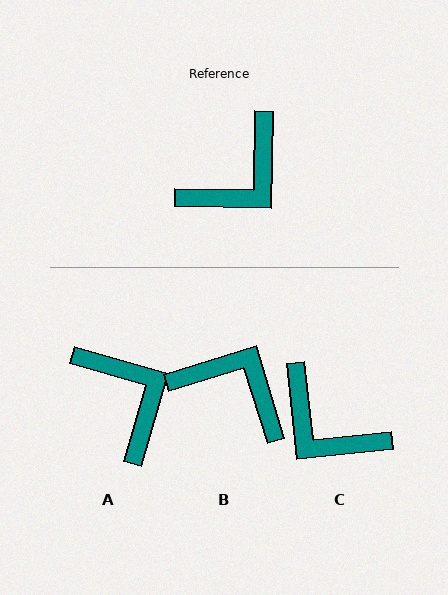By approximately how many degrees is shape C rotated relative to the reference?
Approximately 83 degrees clockwise.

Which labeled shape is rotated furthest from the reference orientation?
B, about 108 degrees away.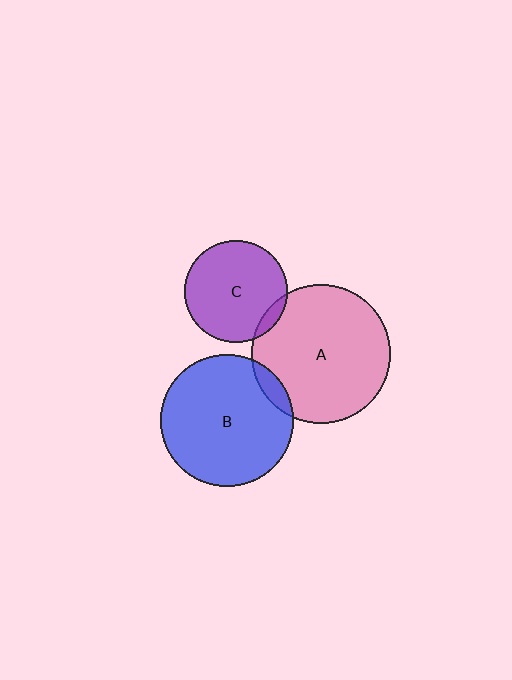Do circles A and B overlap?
Yes.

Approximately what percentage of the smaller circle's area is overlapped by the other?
Approximately 5%.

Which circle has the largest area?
Circle A (pink).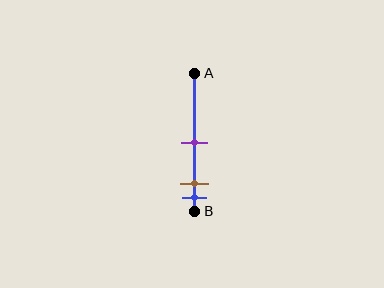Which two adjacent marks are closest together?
The brown and blue marks are the closest adjacent pair.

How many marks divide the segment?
There are 3 marks dividing the segment.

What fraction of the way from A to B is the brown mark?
The brown mark is approximately 80% (0.8) of the way from A to B.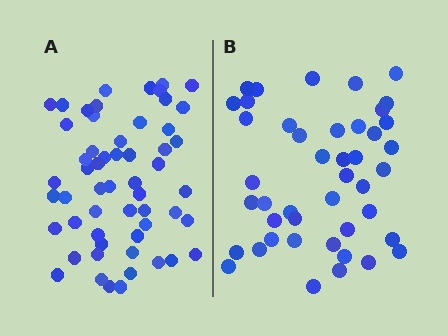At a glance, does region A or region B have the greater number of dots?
Region A (the left region) has more dots.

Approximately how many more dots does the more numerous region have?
Region A has roughly 12 or so more dots than region B.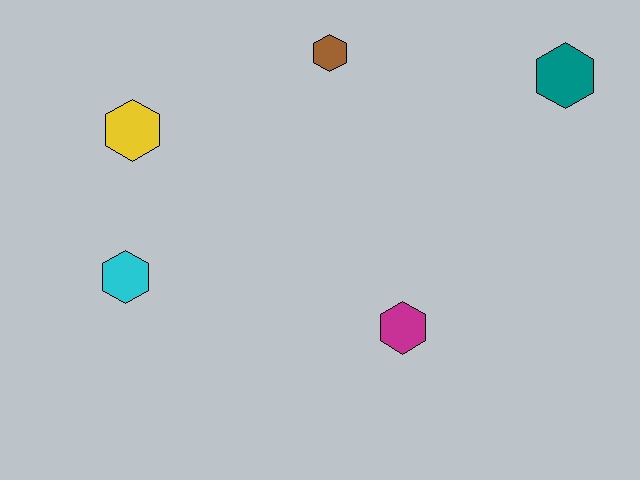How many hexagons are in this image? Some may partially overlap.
There are 5 hexagons.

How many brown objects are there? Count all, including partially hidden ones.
There is 1 brown object.